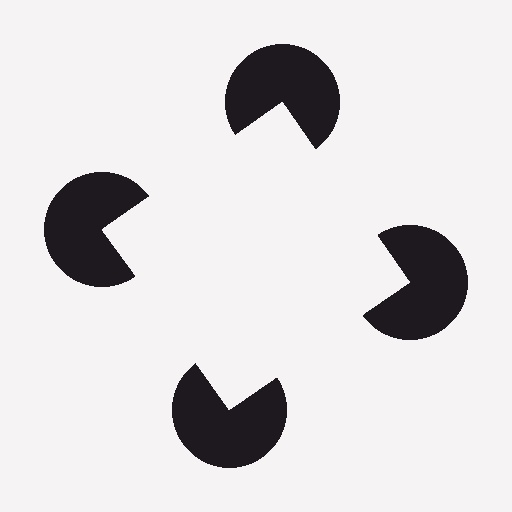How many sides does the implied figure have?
4 sides.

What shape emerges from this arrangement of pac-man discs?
An illusory square — its edges are inferred from the aligned wedge cuts in the pac-man discs, not physically drawn.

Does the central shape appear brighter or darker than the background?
It typically appears slightly brighter than the background, even though no actual brightness change is drawn.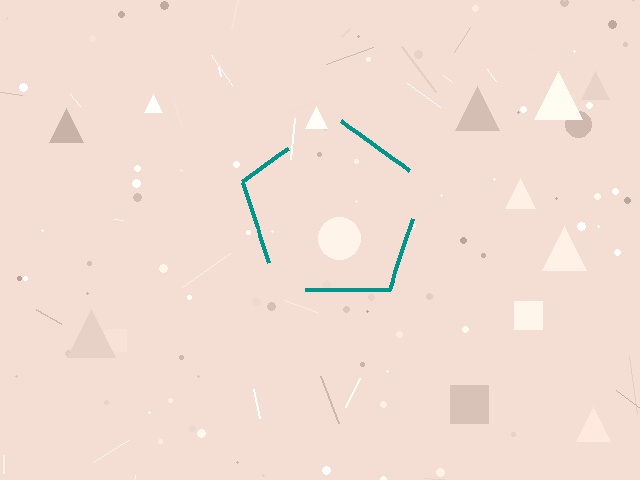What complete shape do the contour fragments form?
The contour fragments form a pentagon.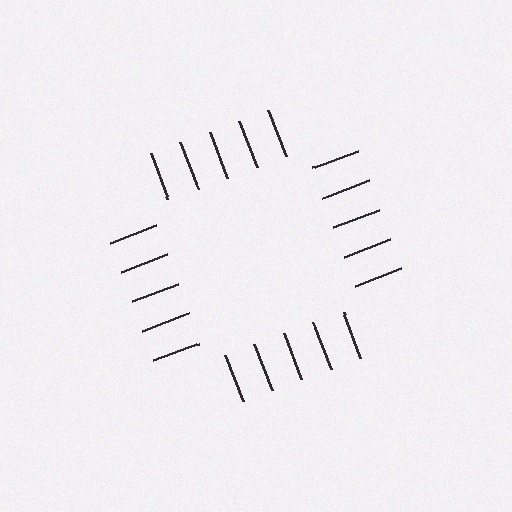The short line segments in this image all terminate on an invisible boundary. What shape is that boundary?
An illusory square — the line segments terminate on its edges but no continuous stroke is drawn.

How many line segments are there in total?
20 — 5 along each of the 4 edges.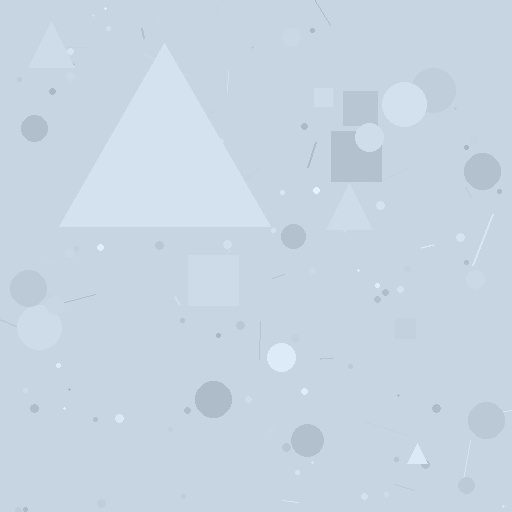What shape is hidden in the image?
A triangle is hidden in the image.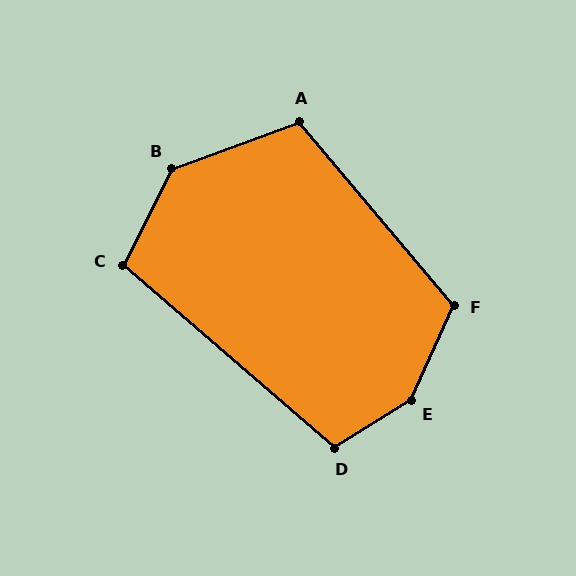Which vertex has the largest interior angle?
E, at approximately 146 degrees.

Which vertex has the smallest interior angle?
C, at approximately 104 degrees.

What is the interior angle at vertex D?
Approximately 107 degrees (obtuse).